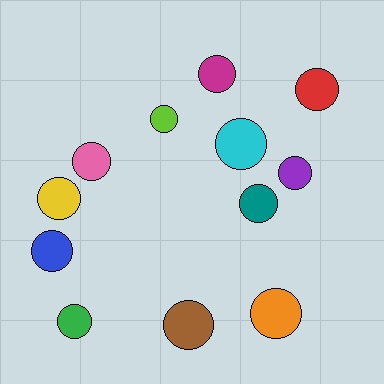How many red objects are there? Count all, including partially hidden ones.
There is 1 red object.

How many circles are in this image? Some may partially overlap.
There are 12 circles.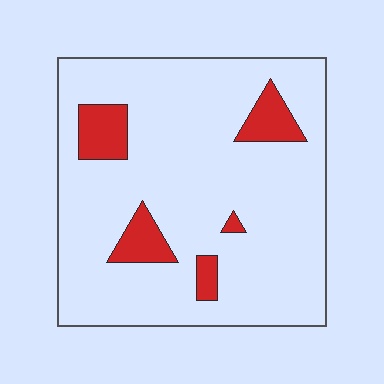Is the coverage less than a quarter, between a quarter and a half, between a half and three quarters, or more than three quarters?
Less than a quarter.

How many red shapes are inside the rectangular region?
5.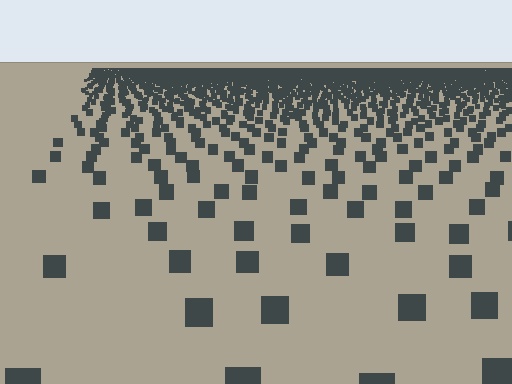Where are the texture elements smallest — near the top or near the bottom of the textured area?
Near the top.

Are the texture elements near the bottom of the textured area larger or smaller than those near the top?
Larger. Near the bottom, elements are closer to the viewer and appear at a bigger on-screen size.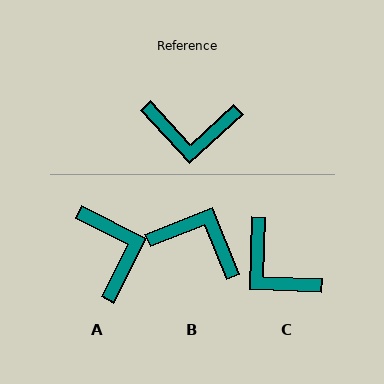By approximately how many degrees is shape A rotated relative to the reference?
Approximately 111 degrees counter-clockwise.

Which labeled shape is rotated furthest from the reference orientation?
B, about 159 degrees away.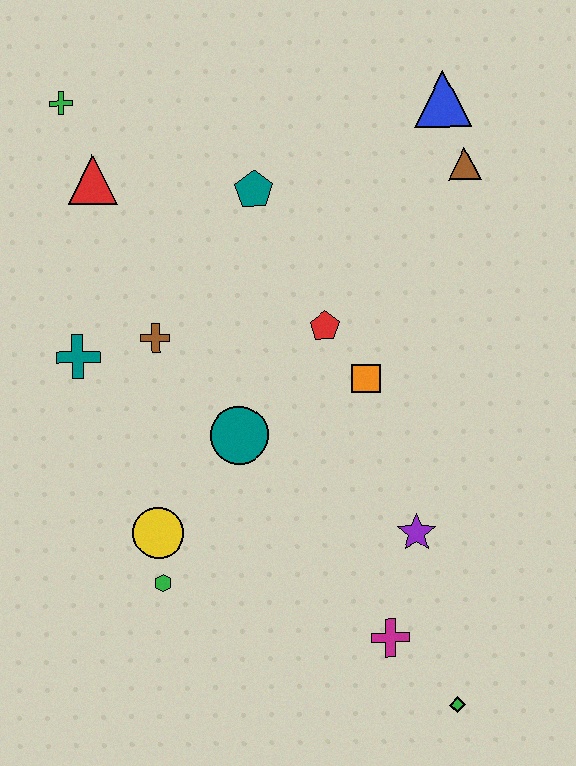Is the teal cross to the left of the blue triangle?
Yes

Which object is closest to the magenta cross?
The green diamond is closest to the magenta cross.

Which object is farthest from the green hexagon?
The blue triangle is farthest from the green hexagon.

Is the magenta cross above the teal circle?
No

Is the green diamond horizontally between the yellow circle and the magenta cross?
No